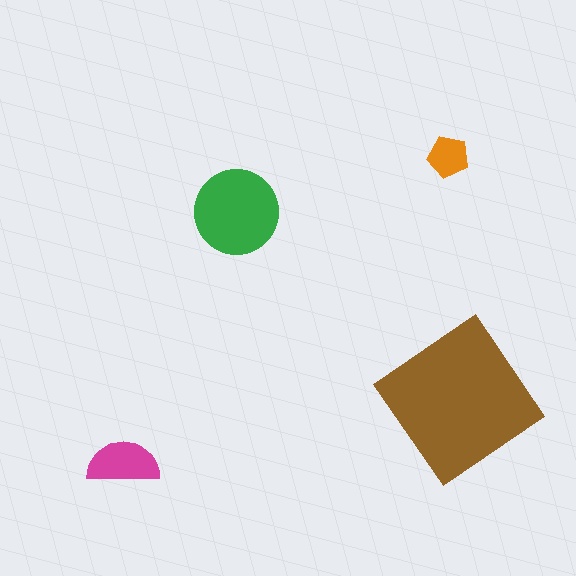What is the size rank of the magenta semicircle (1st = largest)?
3rd.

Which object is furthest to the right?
The brown diamond is rightmost.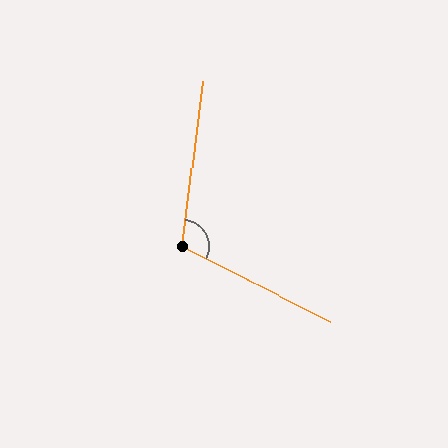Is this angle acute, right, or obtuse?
It is obtuse.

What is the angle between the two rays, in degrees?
Approximately 110 degrees.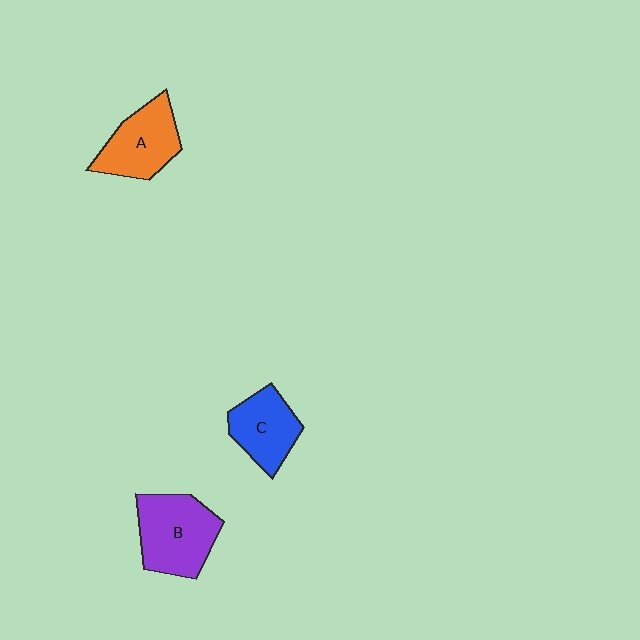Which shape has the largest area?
Shape B (purple).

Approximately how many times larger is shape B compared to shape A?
Approximately 1.2 times.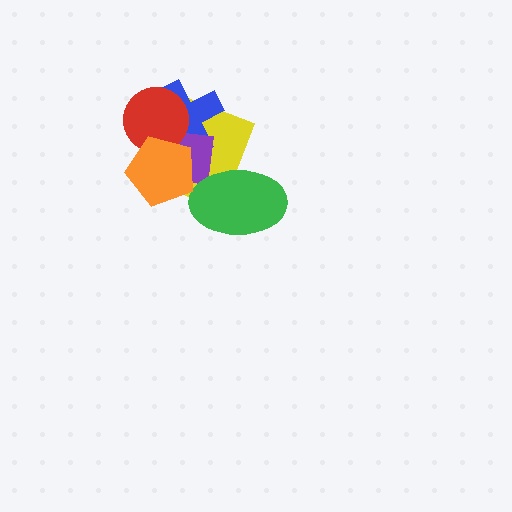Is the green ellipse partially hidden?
No, no other shape covers it.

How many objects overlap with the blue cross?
4 objects overlap with the blue cross.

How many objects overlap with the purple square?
5 objects overlap with the purple square.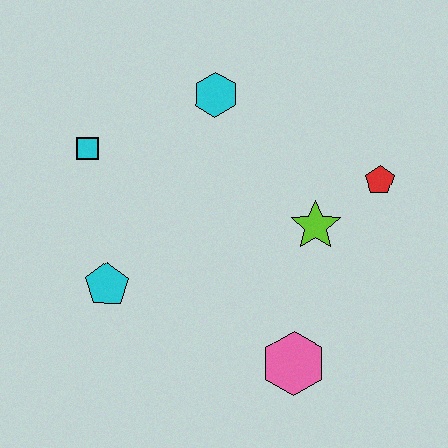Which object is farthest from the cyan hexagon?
The pink hexagon is farthest from the cyan hexagon.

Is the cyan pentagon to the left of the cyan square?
No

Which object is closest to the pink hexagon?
The lime star is closest to the pink hexagon.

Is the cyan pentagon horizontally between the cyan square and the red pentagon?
Yes